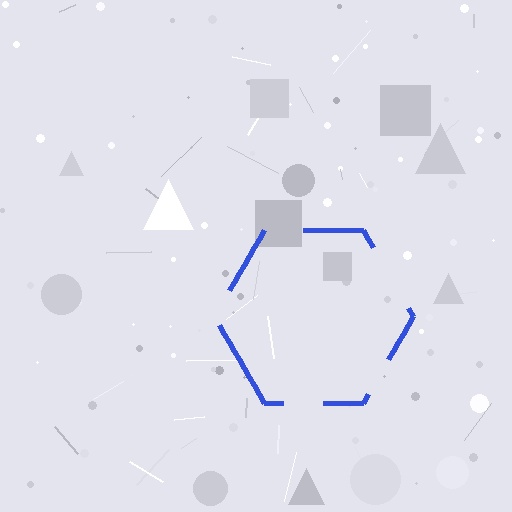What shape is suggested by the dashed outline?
The dashed outline suggests a hexagon.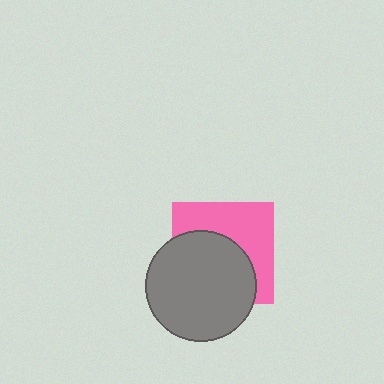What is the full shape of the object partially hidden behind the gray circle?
The partially hidden object is a pink square.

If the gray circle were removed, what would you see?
You would see the complete pink square.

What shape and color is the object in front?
The object in front is a gray circle.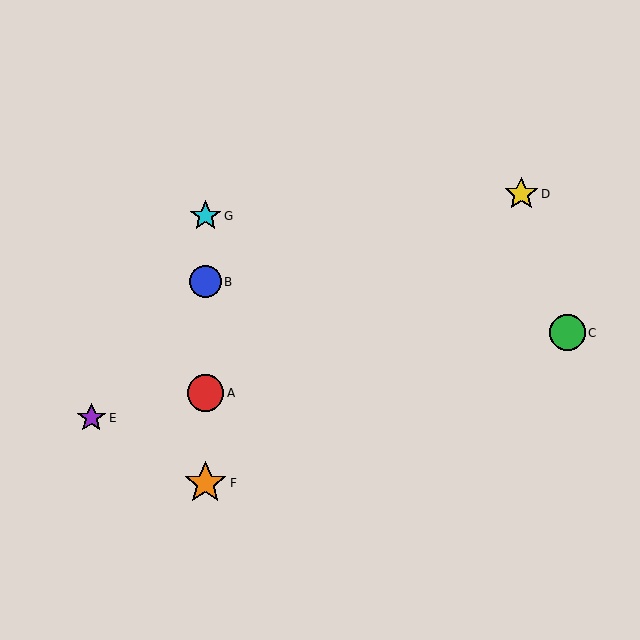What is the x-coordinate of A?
Object A is at x≈205.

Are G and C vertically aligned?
No, G is at x≈205 and C is at x≈568.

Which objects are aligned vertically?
Objects A, B, F, G are aligned vertically.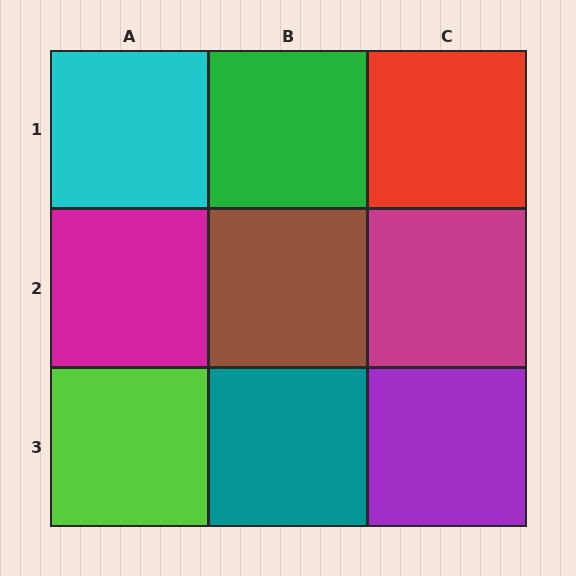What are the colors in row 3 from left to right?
Lime, teal, purple.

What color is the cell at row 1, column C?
Red.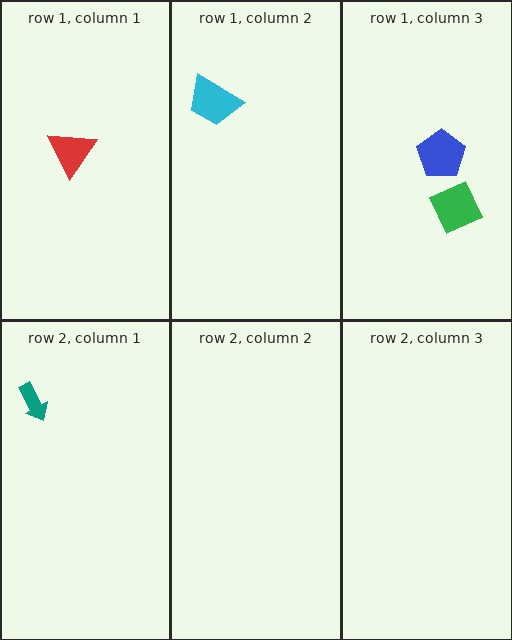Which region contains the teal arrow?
The row 2, column 1 region.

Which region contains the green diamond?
The row 1, column 3 region.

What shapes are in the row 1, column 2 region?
The cyan trapezoid.